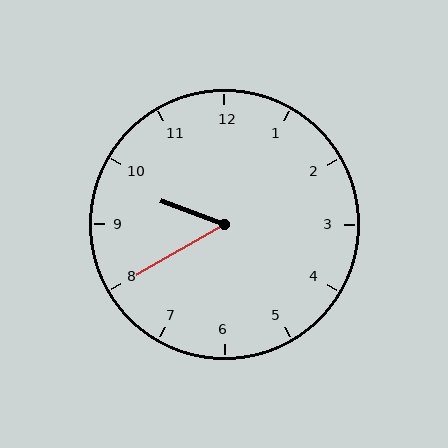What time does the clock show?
9:40.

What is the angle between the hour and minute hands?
Approximately 50 degrees.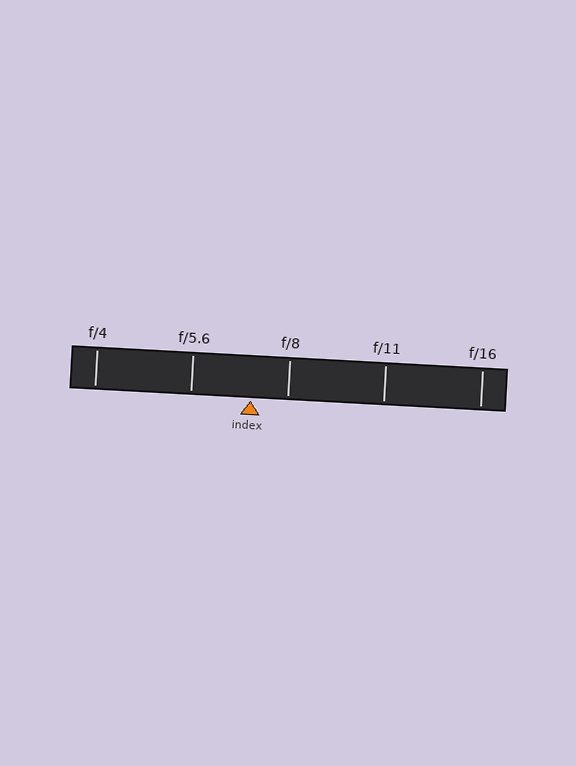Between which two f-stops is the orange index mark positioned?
The index mark is between f/5.6 and f/8.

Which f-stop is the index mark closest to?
The index mark is closest to f/8.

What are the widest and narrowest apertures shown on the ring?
The widest aperture shown is f/4 and the narrowest is f/16.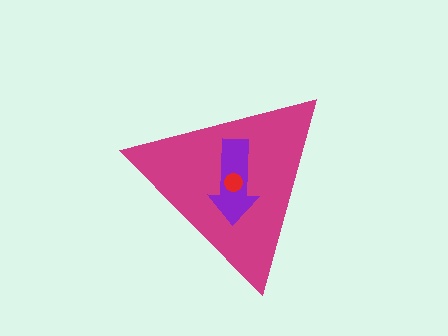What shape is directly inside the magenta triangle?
The purple arrow.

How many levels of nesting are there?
3.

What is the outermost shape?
The magenta triangle.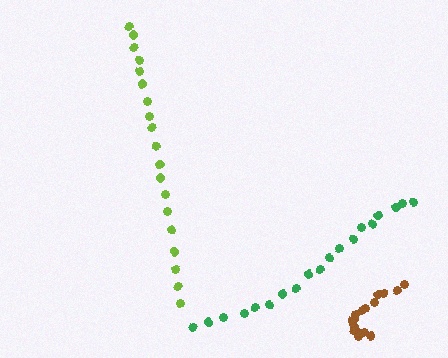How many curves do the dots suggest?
There are 3 distinct paths.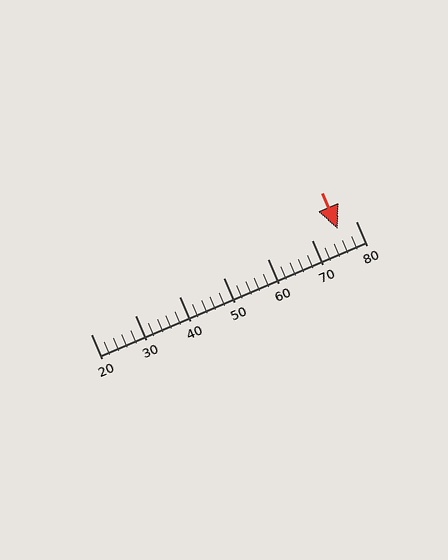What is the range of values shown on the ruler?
The ruler shows values from 20 to 80.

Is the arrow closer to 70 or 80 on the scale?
The arrow is closer to 80.